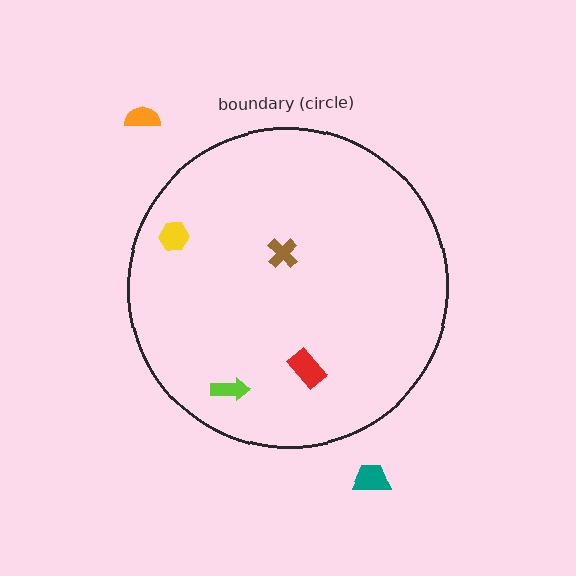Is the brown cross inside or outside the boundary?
Inside.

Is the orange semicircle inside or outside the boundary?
Outside.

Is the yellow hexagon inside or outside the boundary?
Inside.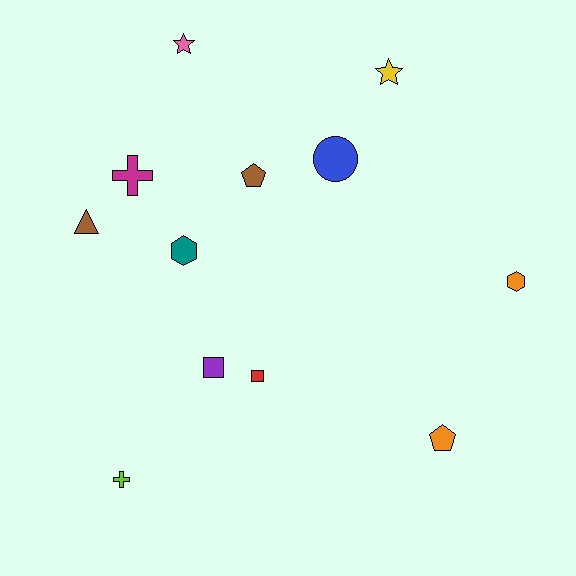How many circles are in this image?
There is 1 circle.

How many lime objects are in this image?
There is 1 lime object.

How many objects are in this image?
There are 12 objects.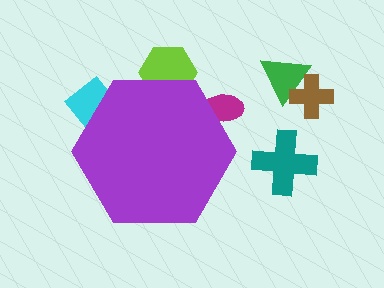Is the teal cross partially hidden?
No, the teal cross is fully visible.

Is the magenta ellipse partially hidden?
Yes, the magenta ellipse is partially hidden behind the purple hexagon.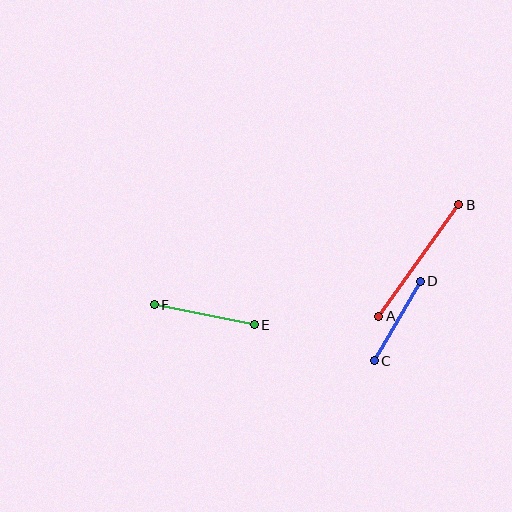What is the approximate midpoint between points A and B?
The midpoint is at approximately (419, 261) pixels.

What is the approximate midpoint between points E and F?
The midpoint is at approximately (204, 315) pixels.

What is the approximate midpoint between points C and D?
The midpoint is at approximately (397, 321) pixels.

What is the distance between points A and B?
The distance is approximately 137 pixels.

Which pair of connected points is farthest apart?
Points A and B are farthest apart.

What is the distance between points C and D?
The distance is approximately 92 pixels.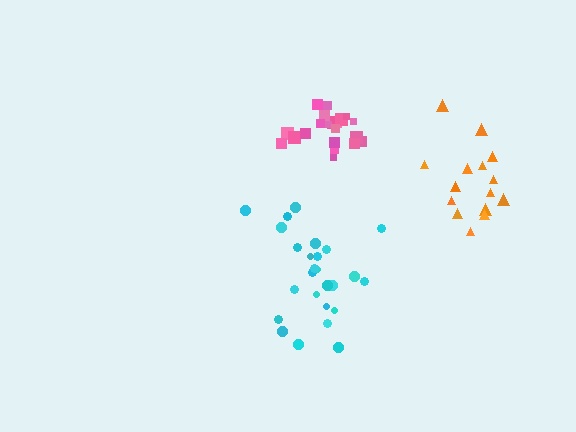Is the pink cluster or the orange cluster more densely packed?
Pink.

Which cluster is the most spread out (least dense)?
Orange.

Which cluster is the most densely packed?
Pink.